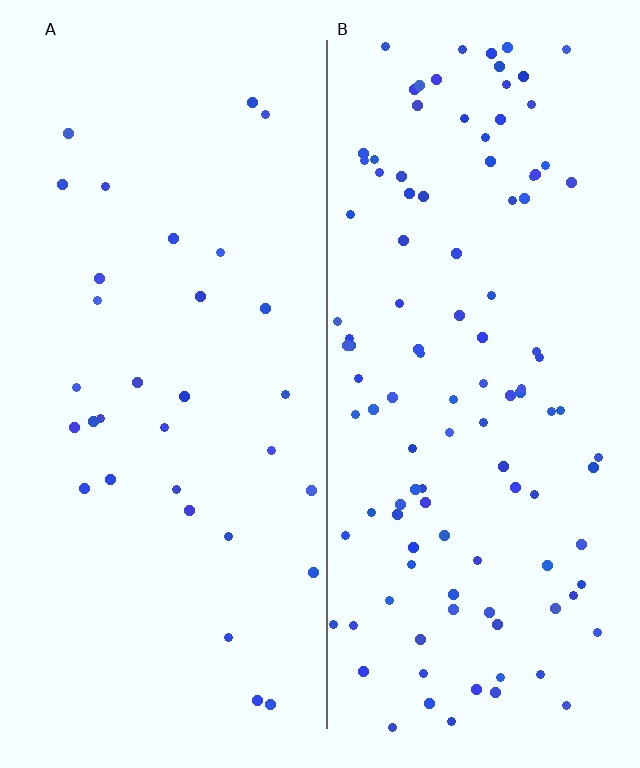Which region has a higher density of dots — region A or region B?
B (the right).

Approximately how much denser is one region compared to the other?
Approximately 3.5× — region B over region A.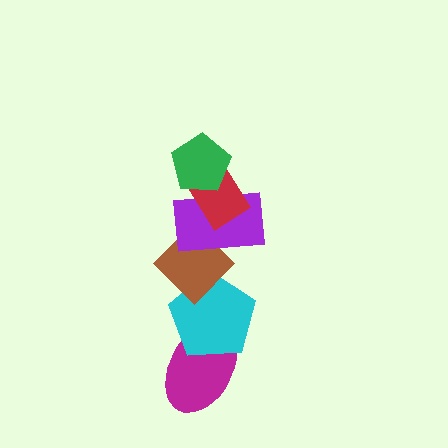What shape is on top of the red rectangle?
The green pentagon is on top of the red rectangle.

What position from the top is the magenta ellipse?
The magenta ellipse is 6th from the top.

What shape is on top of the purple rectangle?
The red rectangle is on top of the purple rectangle.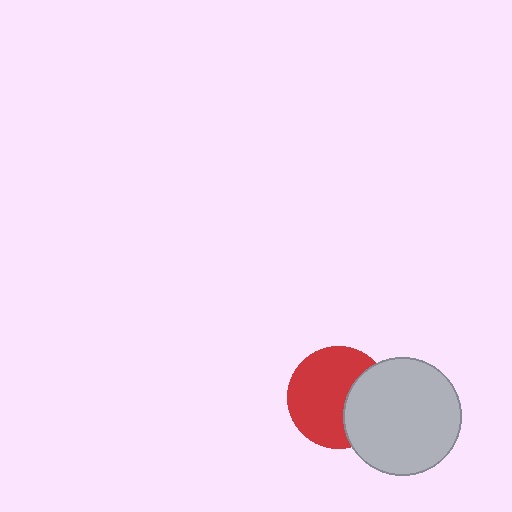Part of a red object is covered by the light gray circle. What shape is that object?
It is a circle.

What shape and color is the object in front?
The object in front is a light gray circle.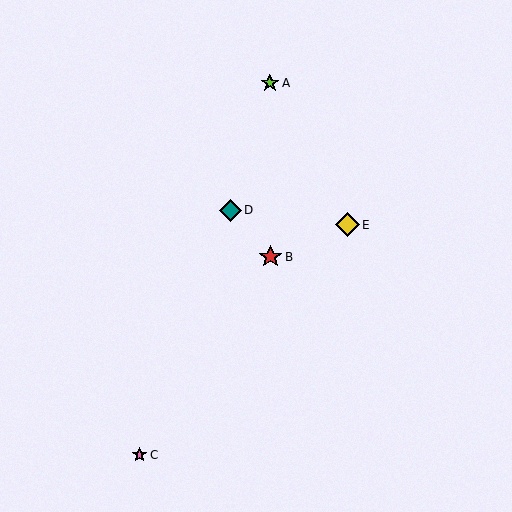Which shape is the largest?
The yellow diamond (labeled E) is the largest.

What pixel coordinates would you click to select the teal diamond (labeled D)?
Click at (230, 210) to select the teal diamond D.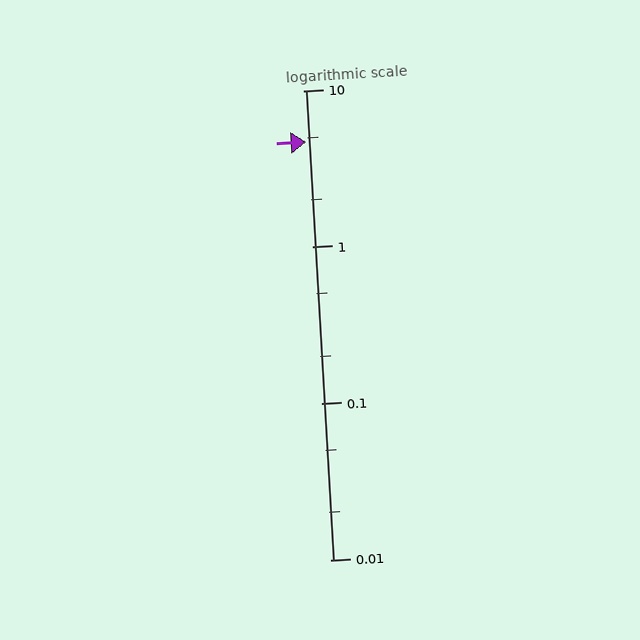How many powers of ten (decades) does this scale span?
The scale spans 3 decades, from 0.01 to 10.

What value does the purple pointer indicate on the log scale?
The pointer indicates approximately 4.7.